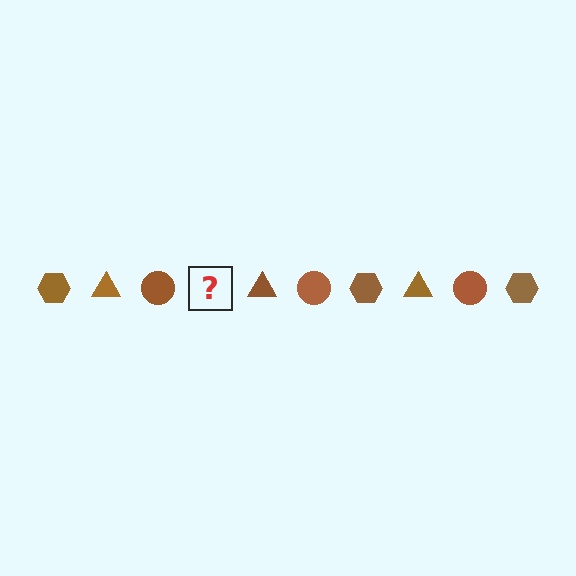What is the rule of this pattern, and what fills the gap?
The rule is that the pattern cycles through hexagon, triangle, circle shapes in brown. The gap should be filled with a brown hexagon.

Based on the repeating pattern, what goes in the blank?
The blank should be a brown hexagon.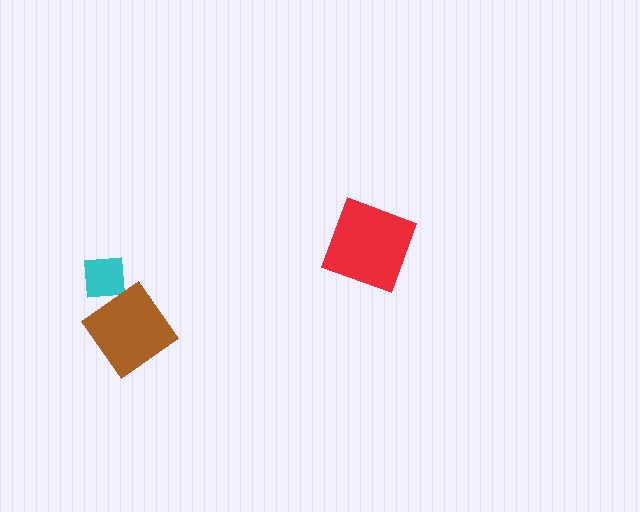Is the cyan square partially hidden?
Yes, it is partially covered by another shape.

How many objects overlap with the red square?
0 objects overlap with the red square.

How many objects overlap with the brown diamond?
1 object overlaps with the brown diamond.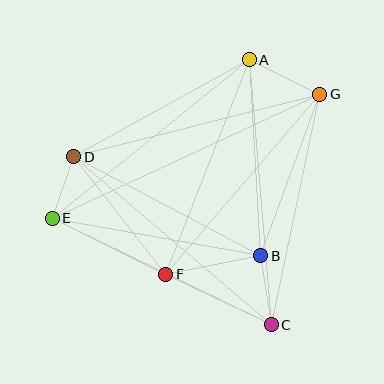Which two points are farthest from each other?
Points E and G are farthest from each other.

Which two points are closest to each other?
Points D and E are closest to each other.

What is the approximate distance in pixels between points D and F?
The distance between D and F is approximately 149 pixels.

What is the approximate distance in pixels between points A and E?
The distance between A and E is approximately 253 pixels.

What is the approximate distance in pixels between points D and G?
The distance between D and G is approximately 254 pixels.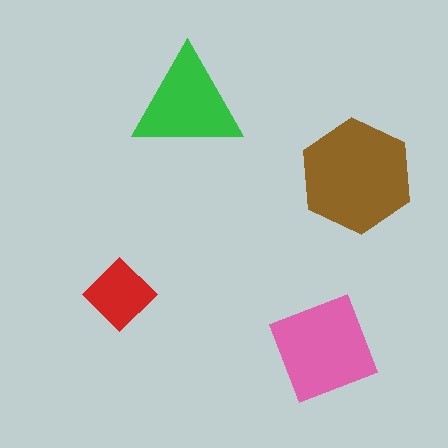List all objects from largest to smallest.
The brown hexagon, the pink square, the green triangle, the red diamond.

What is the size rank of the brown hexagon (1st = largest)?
1st.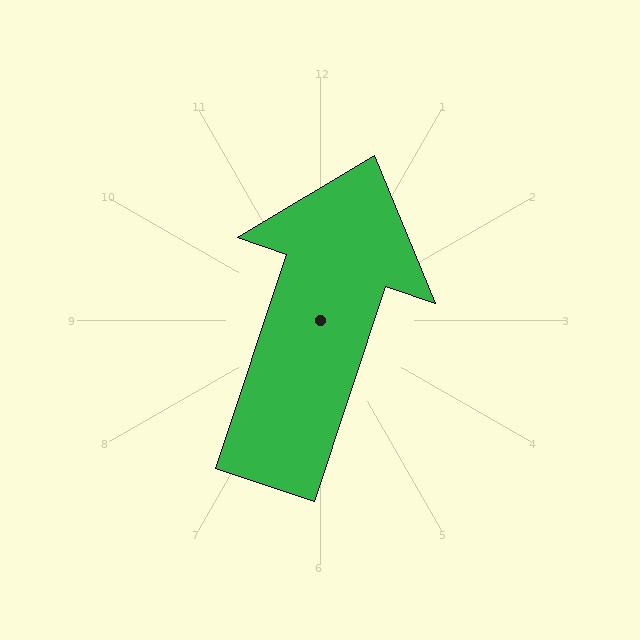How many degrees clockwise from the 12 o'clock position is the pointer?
Approximately 18 degrees.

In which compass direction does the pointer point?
North.